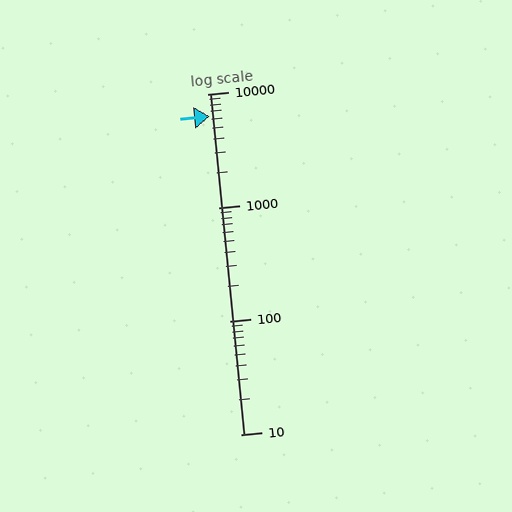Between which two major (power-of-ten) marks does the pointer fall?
The pointer is between 1000 and 10000.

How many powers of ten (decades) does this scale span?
The scale spans 3 decades, from 10 to 10000.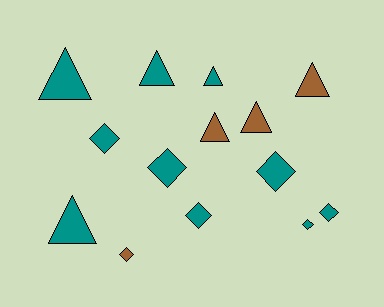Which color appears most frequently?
Teal, with 10 objects.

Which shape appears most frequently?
Triangle, with 7 objects.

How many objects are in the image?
There are 14 objects.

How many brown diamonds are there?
There is 1 brown diamond.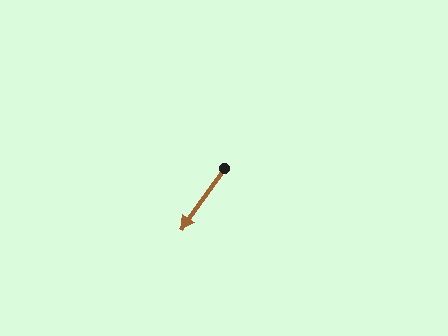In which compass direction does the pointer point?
Southwest.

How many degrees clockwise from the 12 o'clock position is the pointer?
Approximately 215 degrees.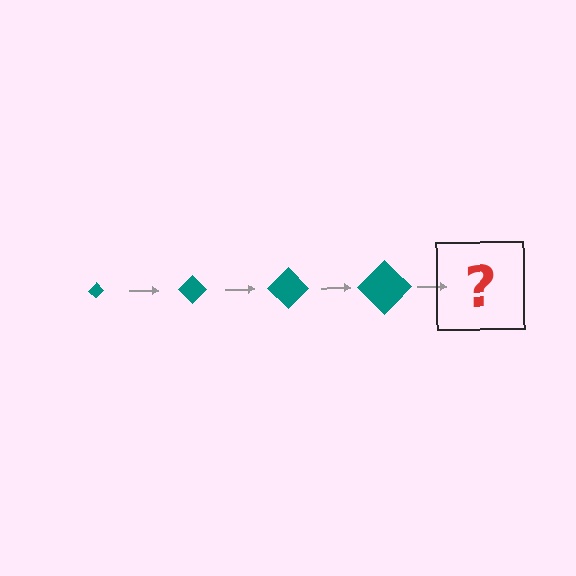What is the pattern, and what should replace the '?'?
The pattern is that the diamond gets progressively larger each step. The '?' should be a teal diamond, larger than the previous one.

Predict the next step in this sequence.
The next step is a teal diamond, larger than the previous one.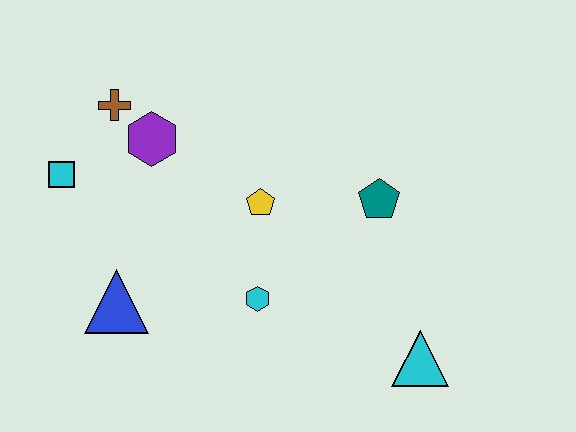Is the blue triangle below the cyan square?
Yes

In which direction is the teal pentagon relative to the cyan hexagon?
The teal pentagon is to the right of the cyan hexagon.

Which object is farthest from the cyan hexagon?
The brown cross is farthest from the cyan hexagon.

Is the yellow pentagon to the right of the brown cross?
Yes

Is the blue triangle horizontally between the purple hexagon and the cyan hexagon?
No